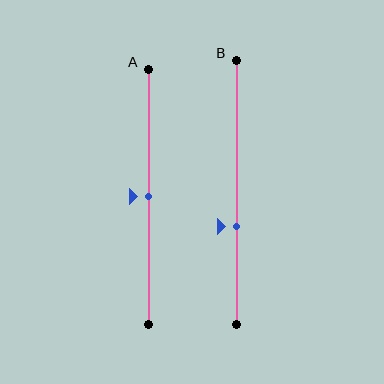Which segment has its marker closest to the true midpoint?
Segment A has its marker closest to the true midpoint.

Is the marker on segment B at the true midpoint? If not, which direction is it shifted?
No, the marker on segment B is shifted downward by about 13% of the segment length.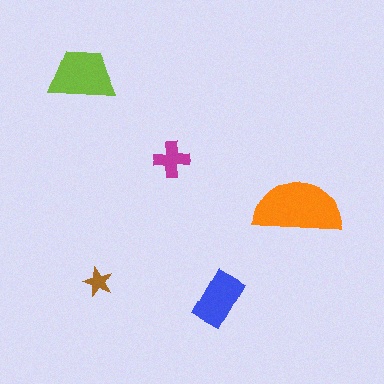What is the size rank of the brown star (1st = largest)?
5th.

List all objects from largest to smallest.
The orange semicircle, the lime trapezoid, the blue rectangle, the magenta cross, the brown star.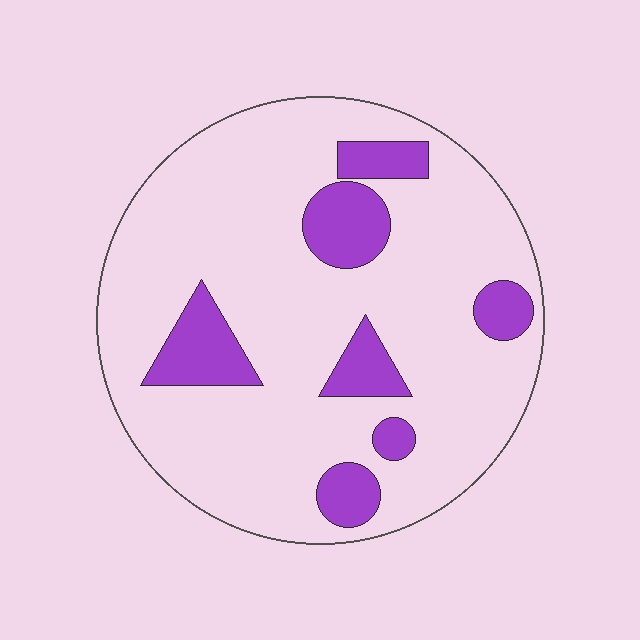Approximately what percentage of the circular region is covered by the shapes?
Approximately 20%.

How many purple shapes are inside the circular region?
7.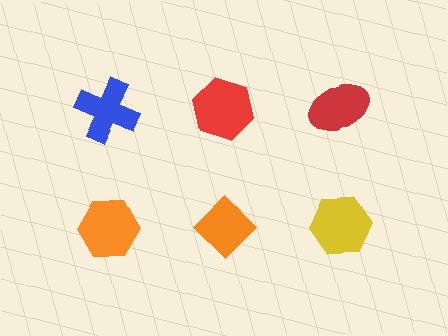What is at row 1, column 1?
A blue cross.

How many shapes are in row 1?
3 shapes.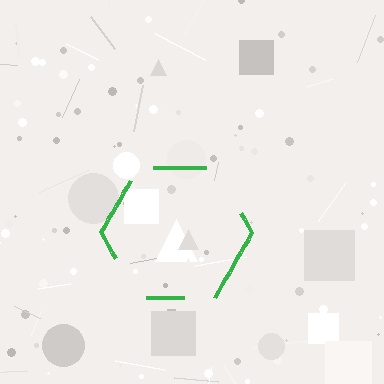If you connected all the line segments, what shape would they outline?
They would outline a hexagon.